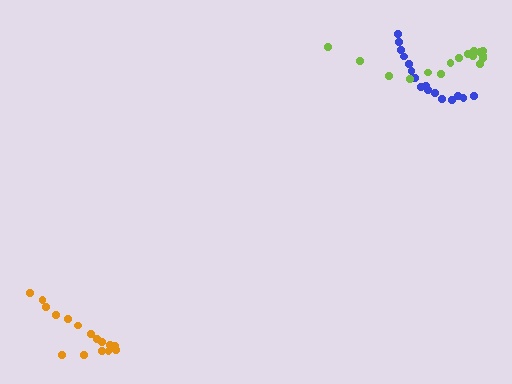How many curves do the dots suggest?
There are 3 distinct paths.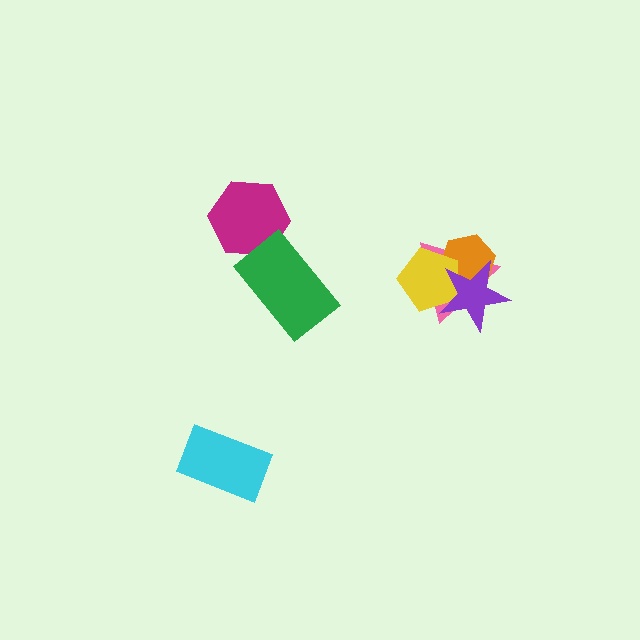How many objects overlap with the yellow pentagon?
3 objects overlap with the yellow pentagon.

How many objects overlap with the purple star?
3 objects overlap with the purple star.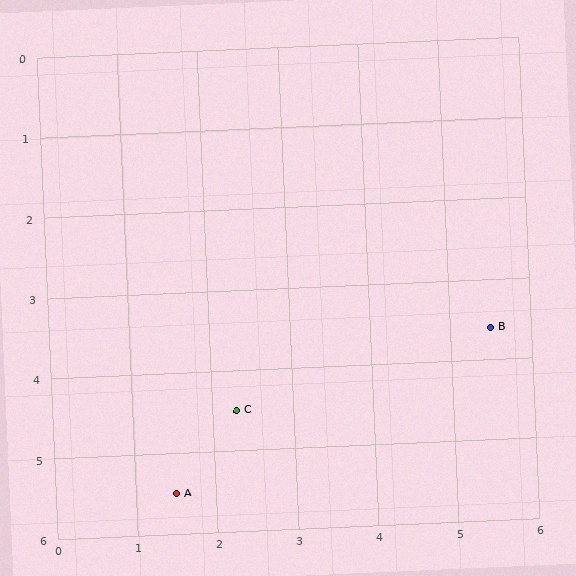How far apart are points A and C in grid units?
Points A and C are about 1.3 grid units apart.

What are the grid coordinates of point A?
Point A is at approximately (1.5, 5.5).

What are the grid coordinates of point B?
Point B is at approximately (5.5, 3.6).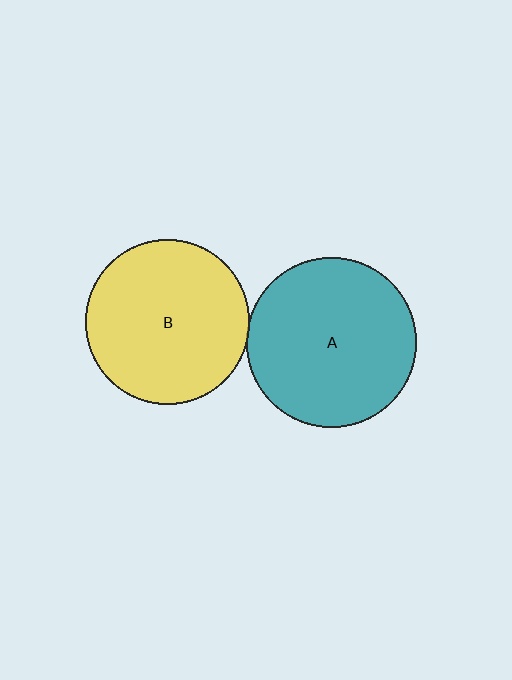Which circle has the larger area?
Circle A (teal).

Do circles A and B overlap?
Yes.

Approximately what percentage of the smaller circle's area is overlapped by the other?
Approximately 5%.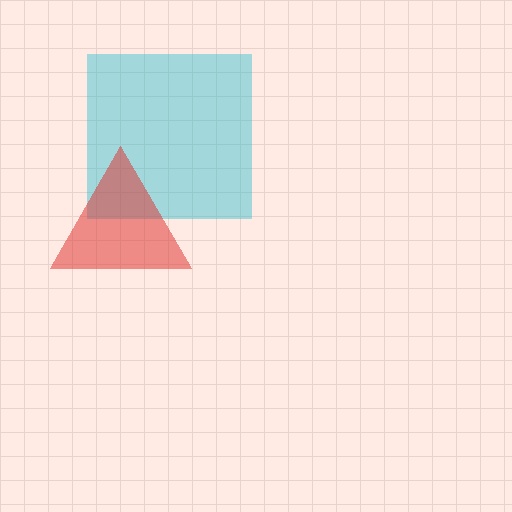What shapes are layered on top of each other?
The layered shapes are: a cyan square, a red triangle.